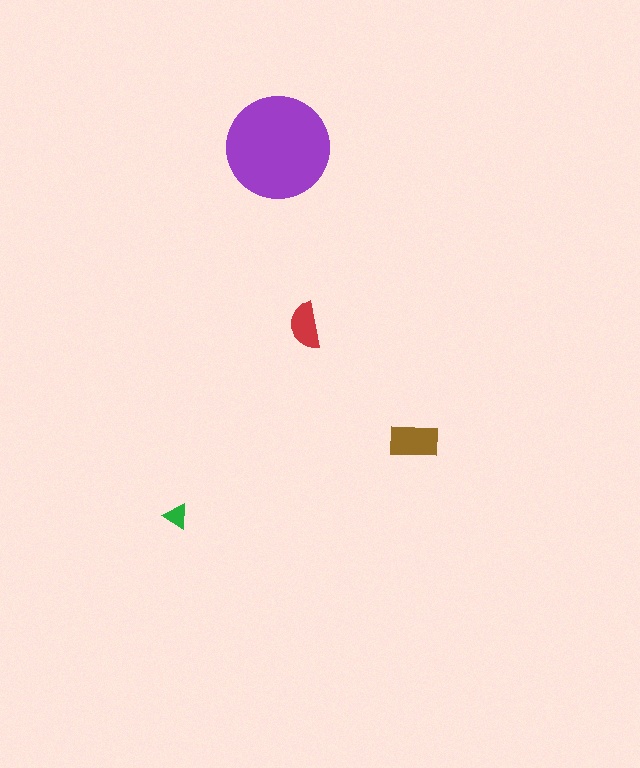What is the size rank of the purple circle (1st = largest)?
1st.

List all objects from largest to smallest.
The purple circle, the brown rectangle, the red semicircle, the green triangle.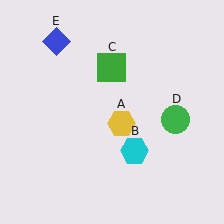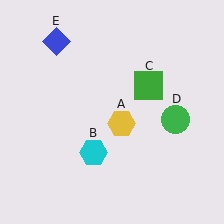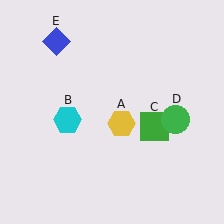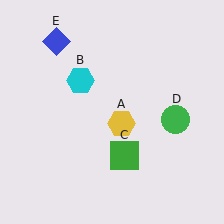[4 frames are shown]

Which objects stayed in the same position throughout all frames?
Yellow hexagon (object A) and green circle (object D) and blue diamond (object E) remained stationary.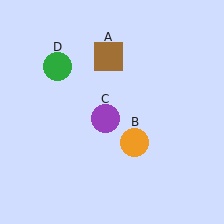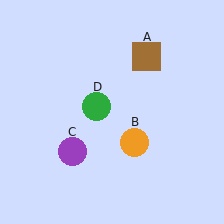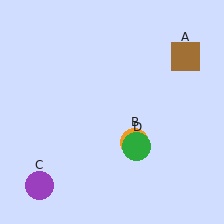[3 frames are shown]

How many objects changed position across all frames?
3 objects changed position: brown square (object A), purple circle (object C), green circle (object D).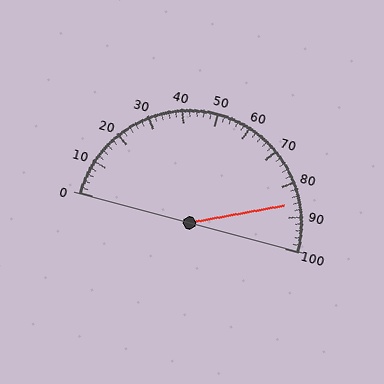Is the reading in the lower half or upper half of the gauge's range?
The reading is in the upper half of the range (0 to 100).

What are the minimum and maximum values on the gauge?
The gauge ranges from 0 to 100.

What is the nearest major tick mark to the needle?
The nearest major tick mark is 90.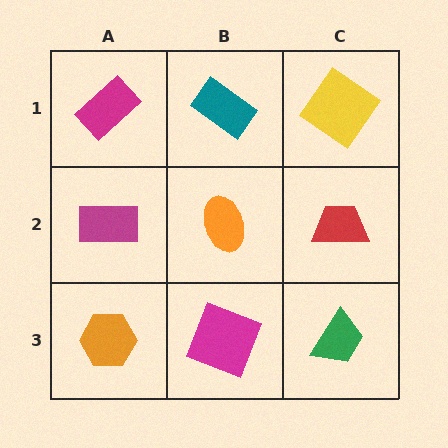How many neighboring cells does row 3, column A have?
2.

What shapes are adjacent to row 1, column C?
A red trapezoid (row 2, column C), a teal rectangle (row 1, column B).